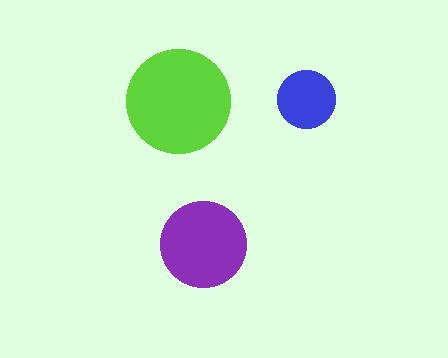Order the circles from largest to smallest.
the lime one, the purple one, the blue one.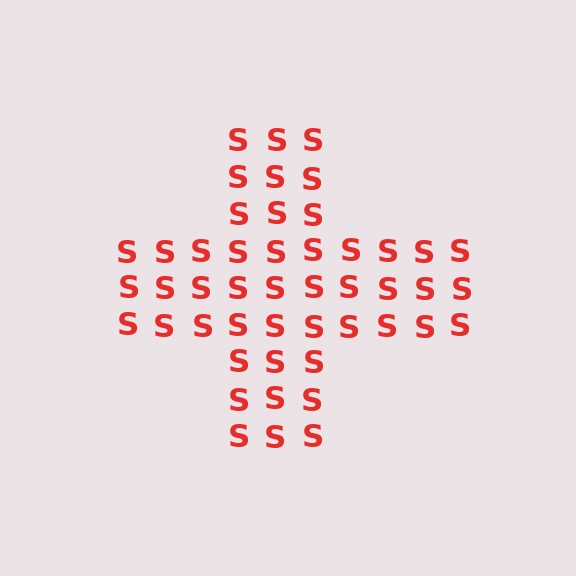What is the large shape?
The large shape is a cross.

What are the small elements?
The small elements are letter S's.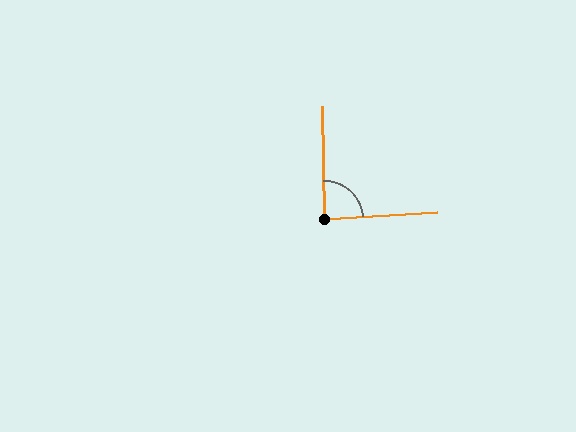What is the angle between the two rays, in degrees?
Approximately 88 degrees.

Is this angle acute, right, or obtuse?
It is approximately a right angle.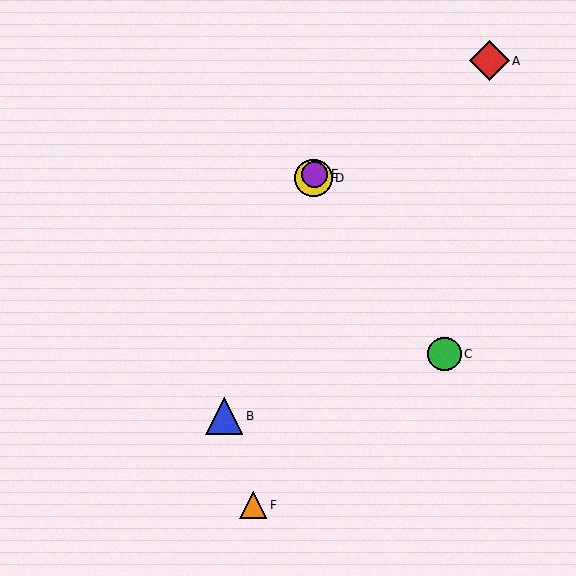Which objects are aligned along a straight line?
Objects B, D, E are aligned along a straight line.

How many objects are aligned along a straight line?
3 objects (B, D, E) are aligned along a straight line.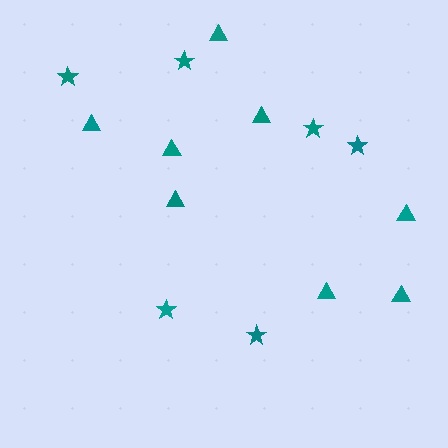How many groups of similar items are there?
There are 2 groups: one group of stars (6) and one group of triangles (8).